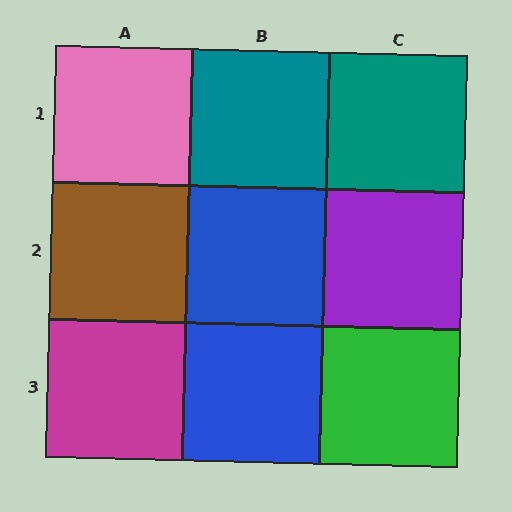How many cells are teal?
2 cells are teal.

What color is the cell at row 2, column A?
Brown.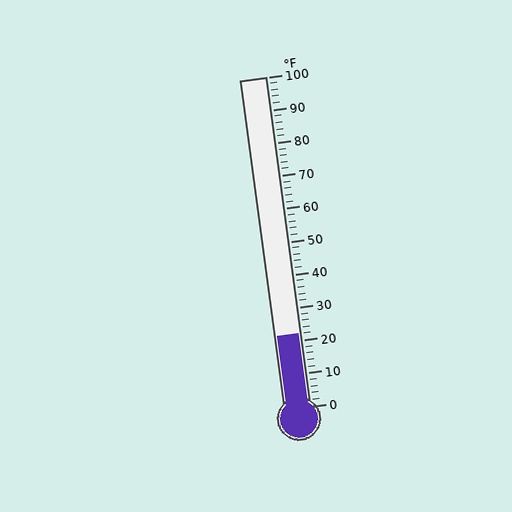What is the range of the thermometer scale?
The thermometer scale ranges from 0°F to 100°F.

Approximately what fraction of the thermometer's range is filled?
The thermometer is filled to approximately 20% of its range.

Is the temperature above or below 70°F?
The temperature is below 70°F.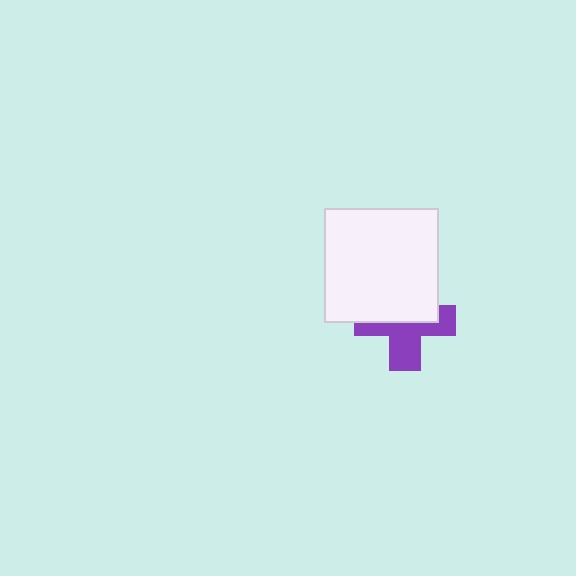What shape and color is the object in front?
The object in front is a white square.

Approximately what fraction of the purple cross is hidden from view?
Roughly 50% of the purple cross is hidden behind the white square.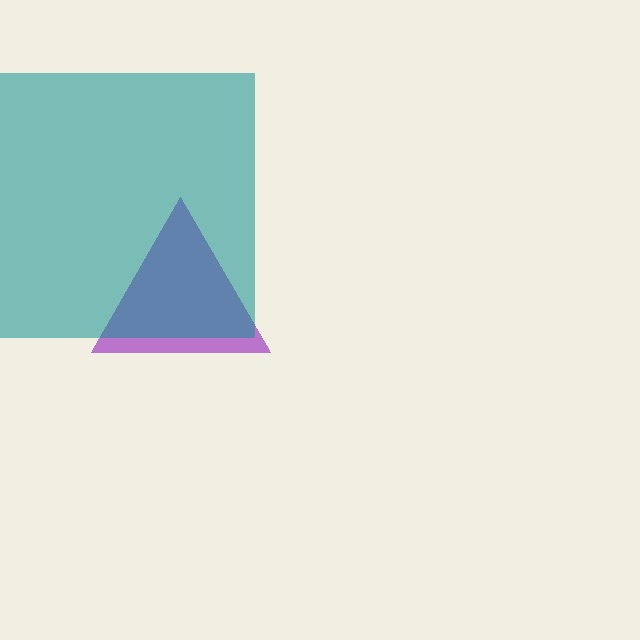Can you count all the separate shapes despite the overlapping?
Yes, there are 2 separate shapes.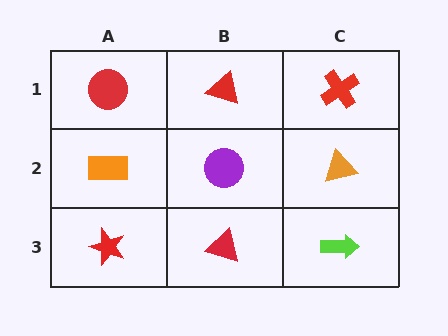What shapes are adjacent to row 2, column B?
A red triangle (row 1, column B), a red triangle (row 3, column B), an orange rectangle (row 2, column A), an orange triangle (row 2, column C).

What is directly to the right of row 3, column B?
A lime arrow.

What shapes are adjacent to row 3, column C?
An orange triangle (row 2, column C), a red triangle (row 3, column B).